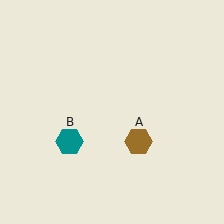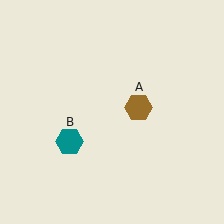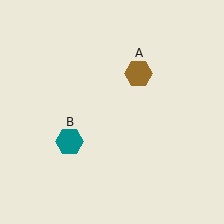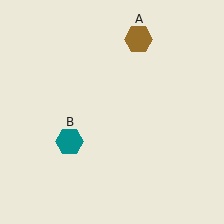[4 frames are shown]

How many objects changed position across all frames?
1 object changed position: brown hexagon (object A).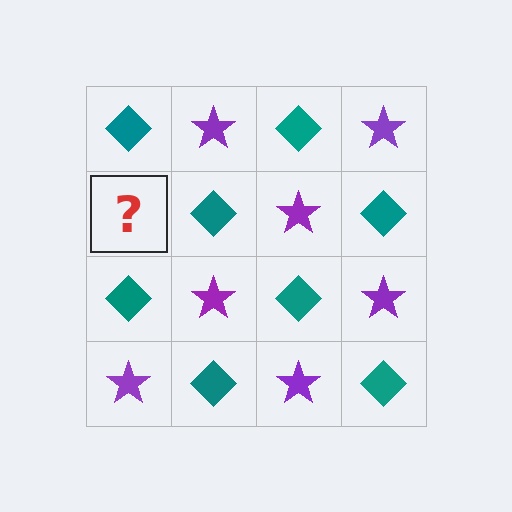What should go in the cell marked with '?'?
The missing cell should contain a purple star.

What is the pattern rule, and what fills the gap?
The rule is that it alternates teal diamond and purple star in a checkerboard pattern. The gap should be filled with a purple star.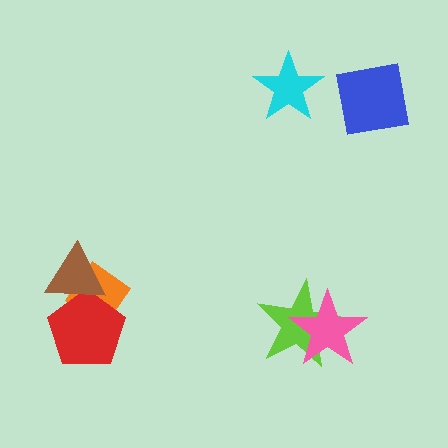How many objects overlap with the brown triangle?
2 objects overlap with the brown triangle.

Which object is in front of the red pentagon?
The brown triangle is in front of the red pentagon.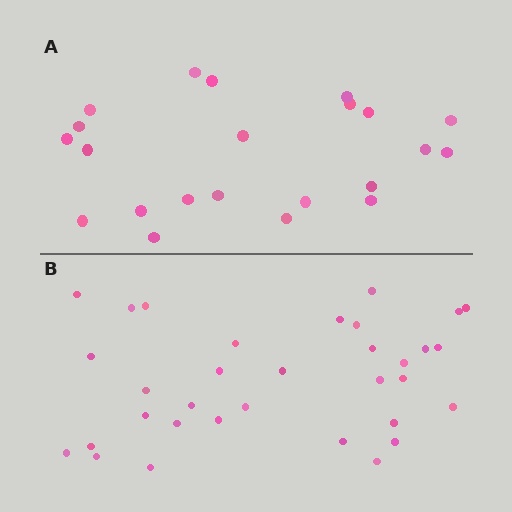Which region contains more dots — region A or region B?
Region B (the bottom region) has more dots.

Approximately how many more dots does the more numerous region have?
Region B has roughly 12 or so more dots than region A.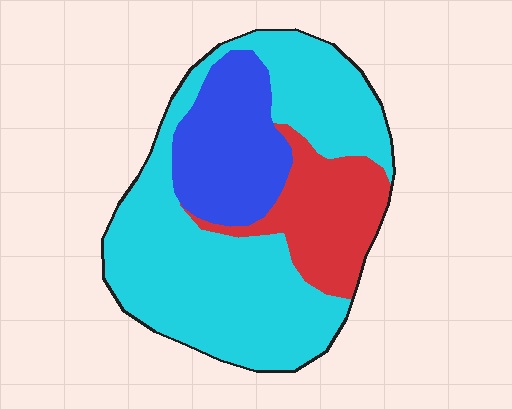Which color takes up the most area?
Cyan, at roughly 60%.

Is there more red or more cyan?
Cyan.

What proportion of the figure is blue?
Blue covers around 20% of the figure.